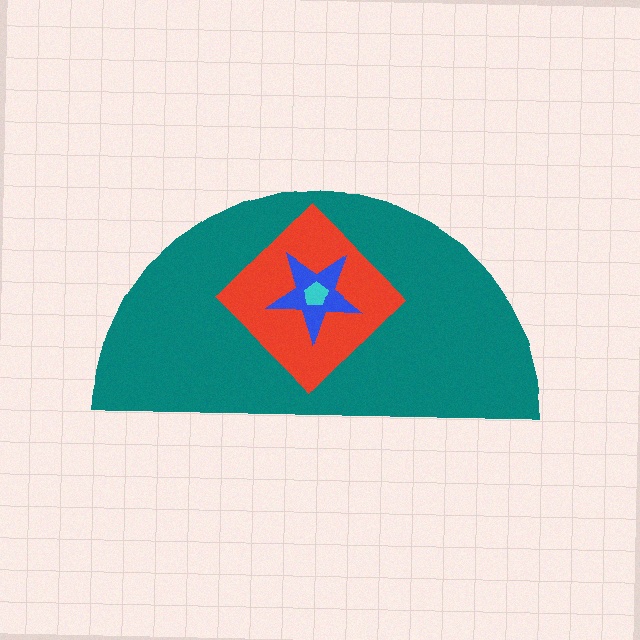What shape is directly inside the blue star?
The cyan pentagon.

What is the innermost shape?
The cyan pentagon.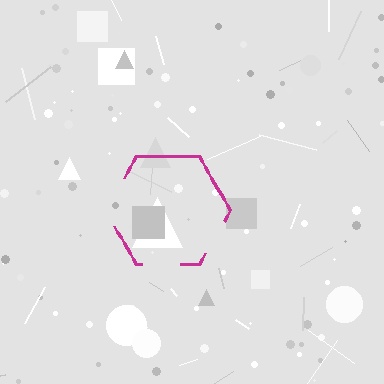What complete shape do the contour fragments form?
The contour fragments form a hexagon.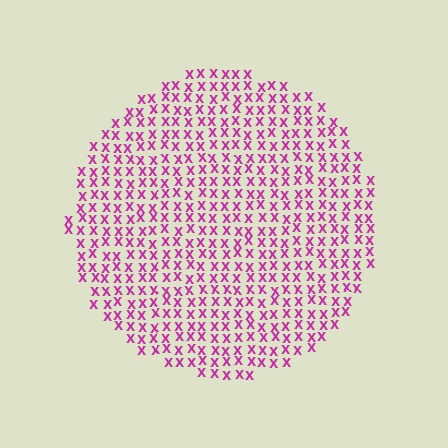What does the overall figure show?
The overall figure shows a circle.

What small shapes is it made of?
It is made of small letter X's.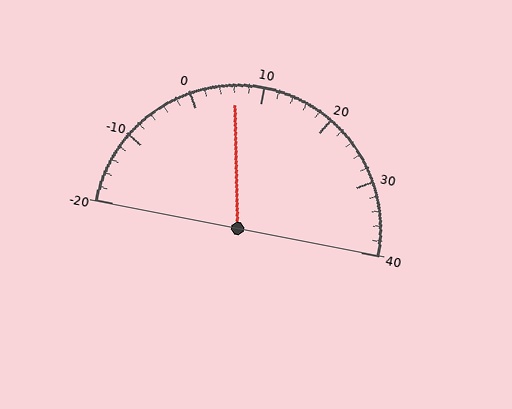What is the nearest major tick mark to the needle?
The nearest major tick mark is 10.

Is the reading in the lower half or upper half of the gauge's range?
The reading is in the lower half of the range (-20 to 40).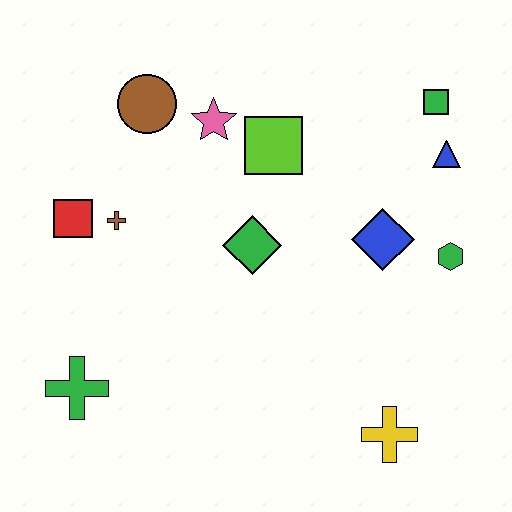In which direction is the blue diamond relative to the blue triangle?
The blue diamond is below the blue triangle.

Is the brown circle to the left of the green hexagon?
Yes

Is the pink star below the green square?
Yes